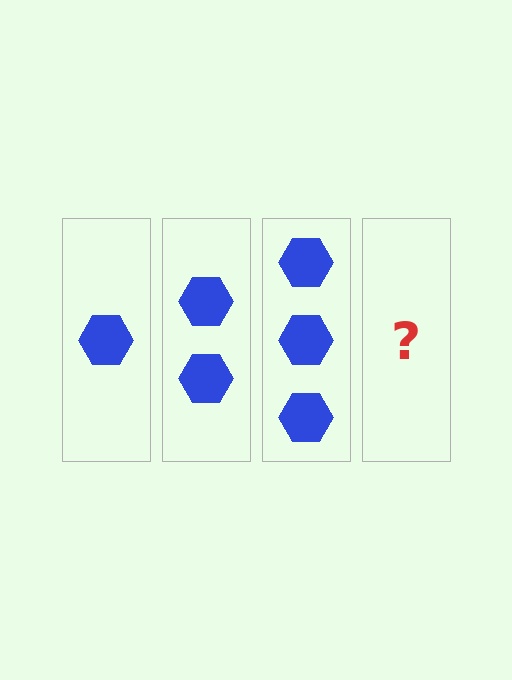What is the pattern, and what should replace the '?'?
The pattern is that each step adds one more hexagon. The '?' should be 4 hexagons.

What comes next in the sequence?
The next element should be 4 hexagons.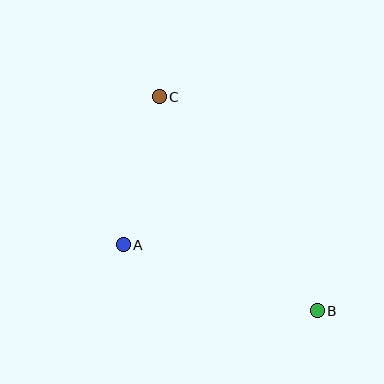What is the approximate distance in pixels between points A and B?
The distance between A and B is approximately 205 pixels.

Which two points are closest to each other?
Points A and C are closest to each other.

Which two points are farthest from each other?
Points B and C are farthest from each other.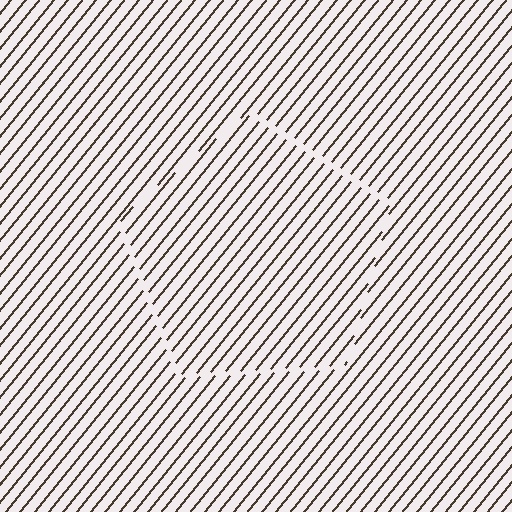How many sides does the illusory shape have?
5 sides — the line-ends trace a pentagon.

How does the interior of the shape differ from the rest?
The interior of the shape contains the same grating, shifted by half a period — the contour is defined by the phase discontinuity where line-ends from the inner and outer gratings abut.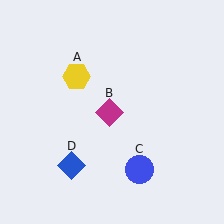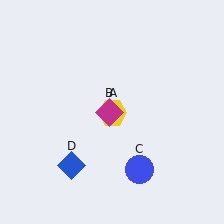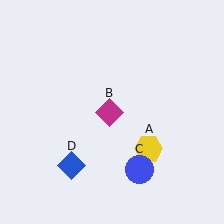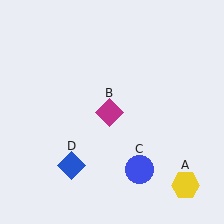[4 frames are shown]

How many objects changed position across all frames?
1 object changed position: yellow hexagon (object A).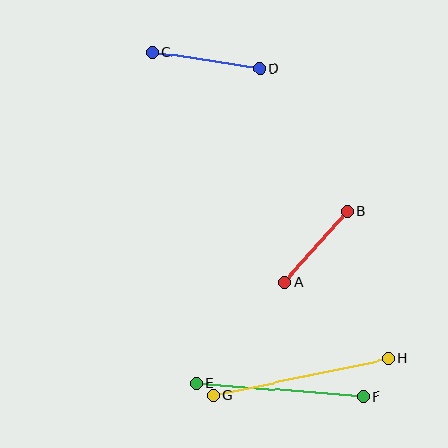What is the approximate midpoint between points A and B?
The midpoint is at approximately (316, 247) pixels.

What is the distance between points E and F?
The distance is approximately 167 pixels.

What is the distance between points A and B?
The distance is approximately 95 pixels.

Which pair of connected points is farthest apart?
Points G and H are farthest apart.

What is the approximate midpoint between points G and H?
The midpoint is at approximately (301, 377) pixels.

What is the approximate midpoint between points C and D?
The midpoint is at approximately (206, 60) pixels.